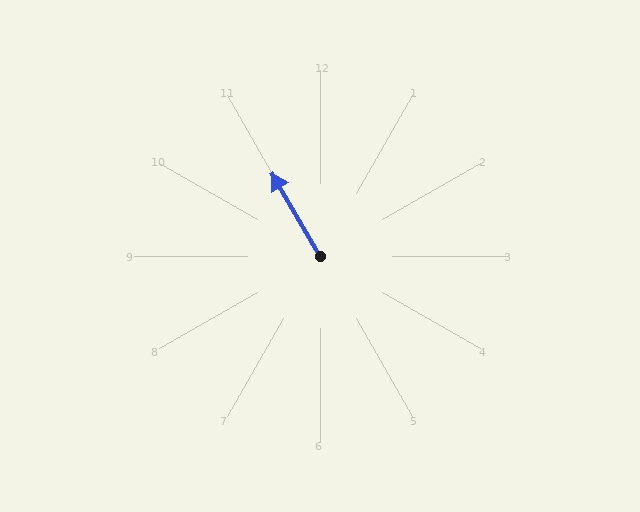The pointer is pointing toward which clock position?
Roughly 11 o'clock.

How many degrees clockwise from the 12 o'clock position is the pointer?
Approximately 330 degrees.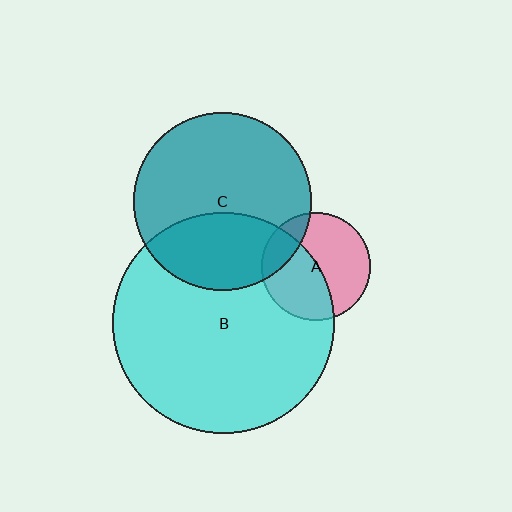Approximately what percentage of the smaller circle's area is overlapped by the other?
Approximately 45%.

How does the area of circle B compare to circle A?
Approximately 4.2 times.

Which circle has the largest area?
Circle B (cyan).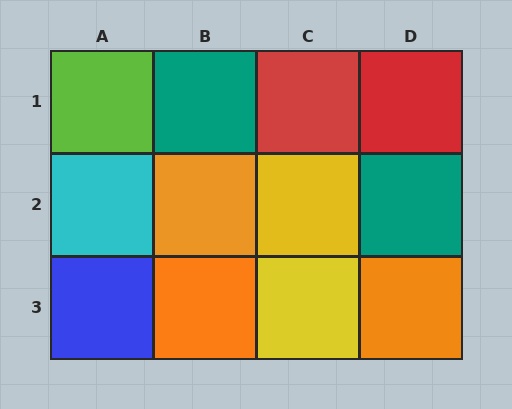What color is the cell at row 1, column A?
Lime.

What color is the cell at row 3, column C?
Yellow.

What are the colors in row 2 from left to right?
Cyan, orange, yellow, teal.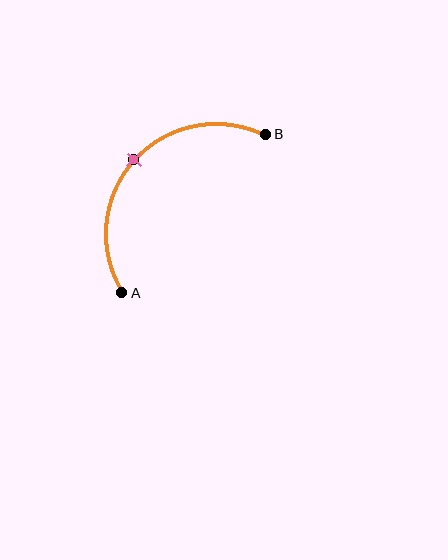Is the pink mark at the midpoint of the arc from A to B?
Yes. The pink mark lies on the arc at equal arc-length from both A and B — it is the arc midpoint.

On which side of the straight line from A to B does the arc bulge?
The arc bulges above and to the left of the straight line connecting A and B.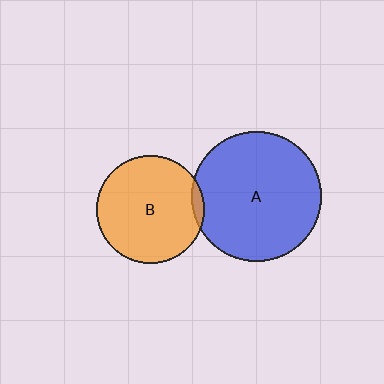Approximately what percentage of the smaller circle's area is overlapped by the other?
Approximately 5%.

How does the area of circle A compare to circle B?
Approximately 1.5 times.